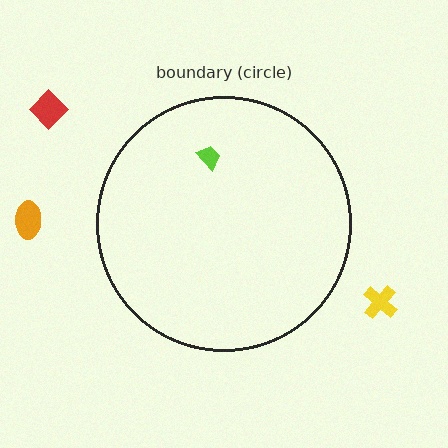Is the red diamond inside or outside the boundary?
Outside.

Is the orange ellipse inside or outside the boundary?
Outside.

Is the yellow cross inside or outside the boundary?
Outside.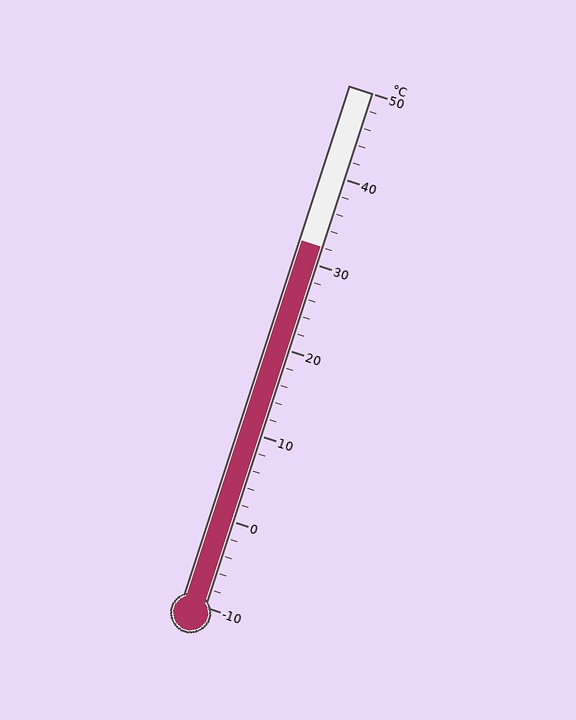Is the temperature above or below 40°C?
The temperature is below 40°C.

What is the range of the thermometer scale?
The thermometer scale ranges from -10°C to 50°C.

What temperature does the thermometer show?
The thermometer shows approximately 32°C.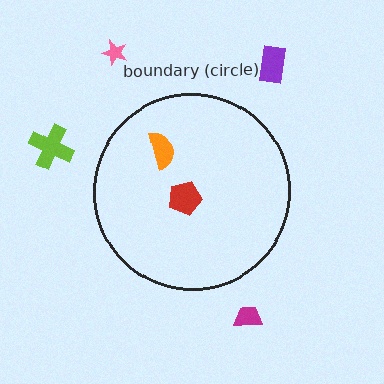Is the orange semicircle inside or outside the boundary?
Inside.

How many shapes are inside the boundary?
2 inside, 4 outside.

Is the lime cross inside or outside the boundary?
Outside.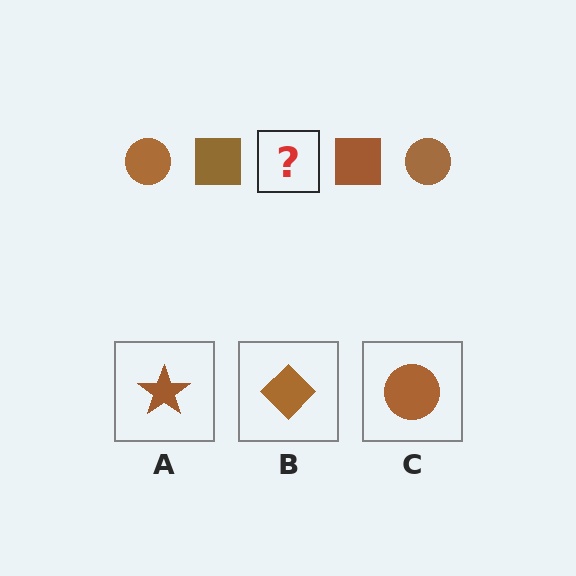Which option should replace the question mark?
Option C.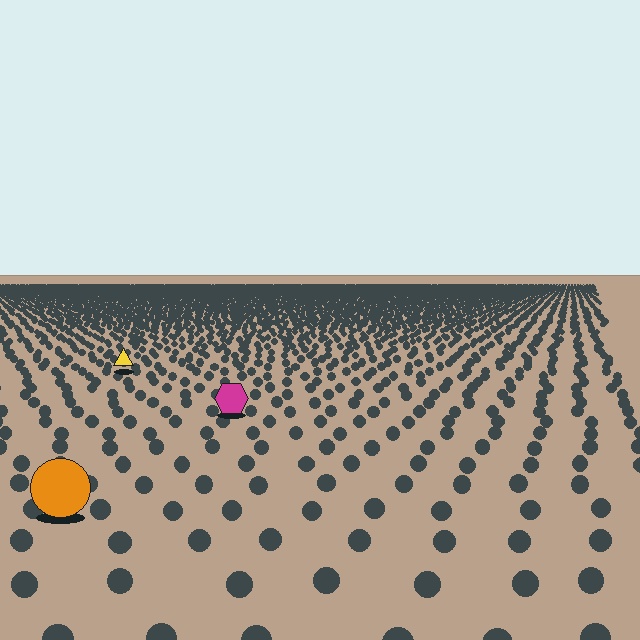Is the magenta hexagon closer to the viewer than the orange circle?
No. The orange circle is closer — you can tell from the texture gradient: the ground texture is coarser near it.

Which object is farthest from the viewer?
The yellow triangle is farthest from the viewer. It appears smaller and the ground texture around it is denser.